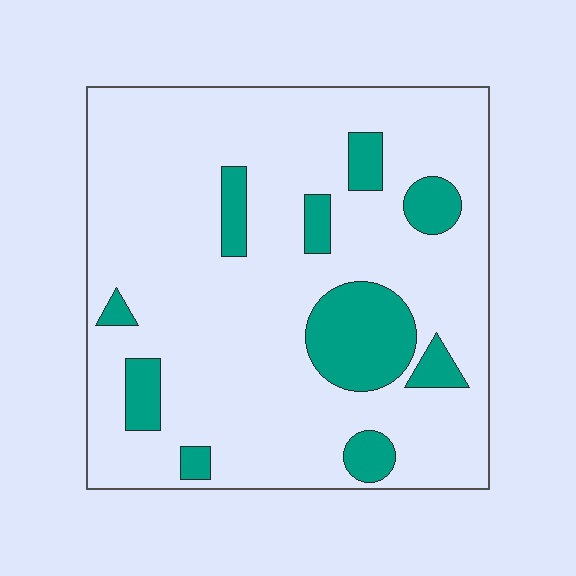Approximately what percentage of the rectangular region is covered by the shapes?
Approximately 15%.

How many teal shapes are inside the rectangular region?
10.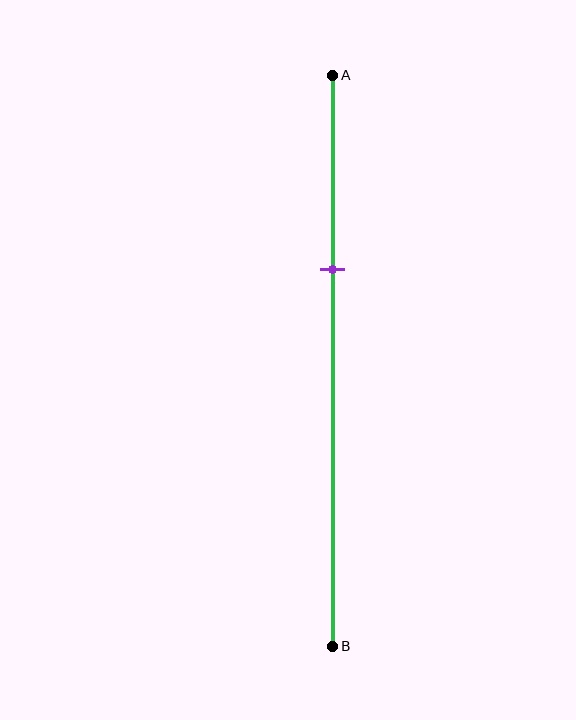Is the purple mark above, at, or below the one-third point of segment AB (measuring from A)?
The purple mark is approximately at the one-third point of segment AB.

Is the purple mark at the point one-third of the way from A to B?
Yes, the mark is approximately at the one-third point.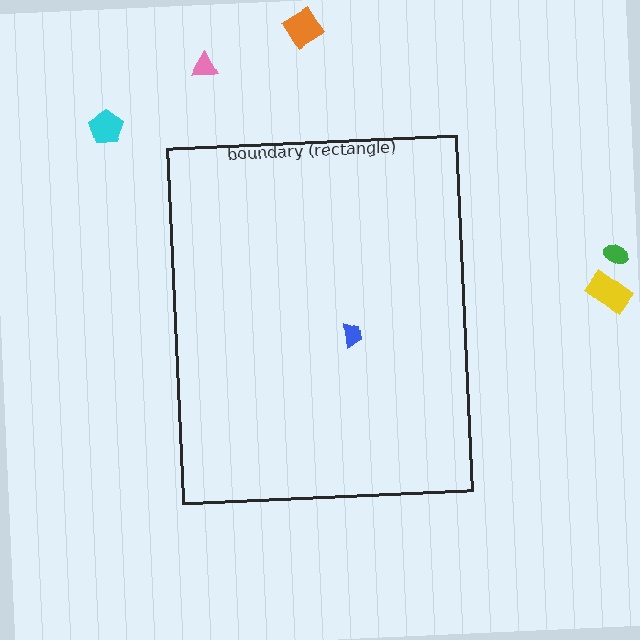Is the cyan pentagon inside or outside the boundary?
Outside.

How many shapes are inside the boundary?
1 inside, 5 outside.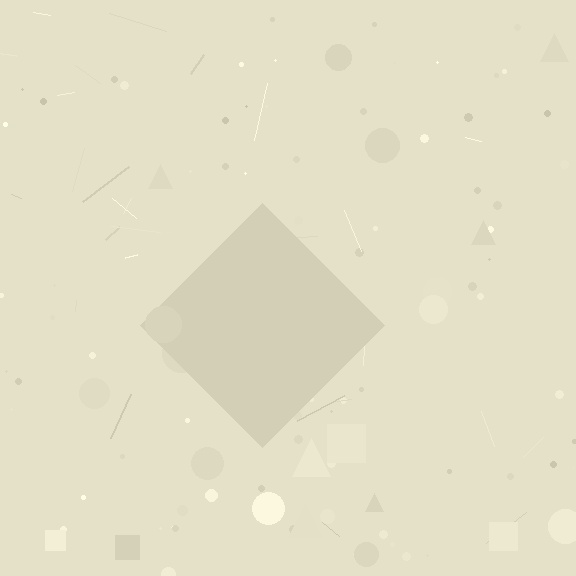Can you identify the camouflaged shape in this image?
The camouflaged shape is a diamond.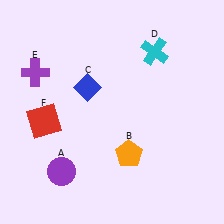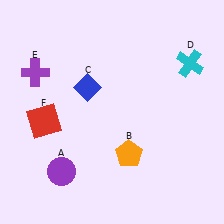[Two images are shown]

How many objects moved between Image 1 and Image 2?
1 object moved between the two images.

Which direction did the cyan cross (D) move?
The cyan cross (D) moved right.